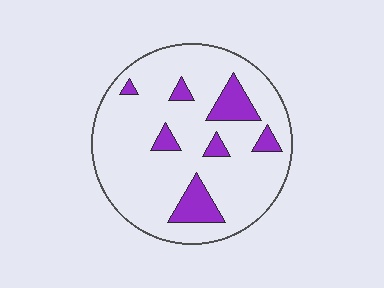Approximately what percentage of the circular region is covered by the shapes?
Approximately 15%.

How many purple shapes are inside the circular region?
7.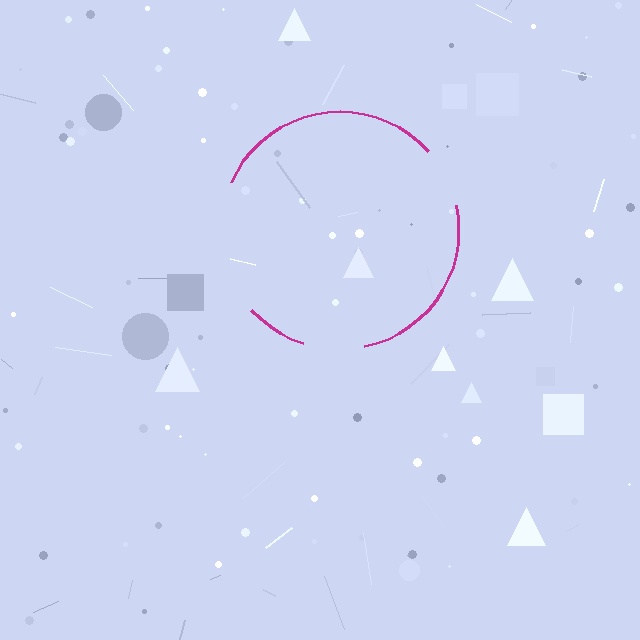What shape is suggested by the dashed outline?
The dashed outline suggests a circle.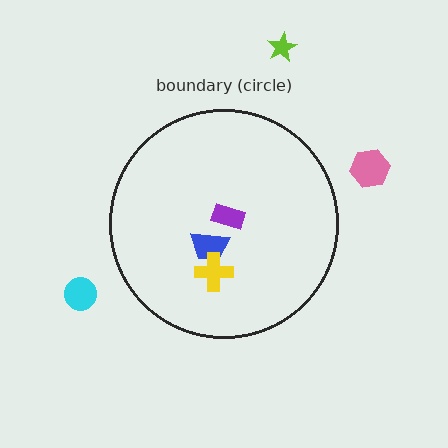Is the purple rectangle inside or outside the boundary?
Inside.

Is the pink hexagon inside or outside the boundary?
Outside.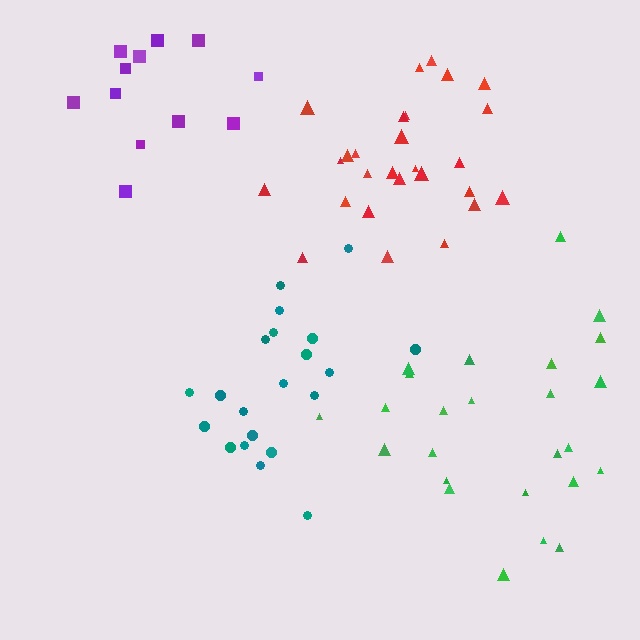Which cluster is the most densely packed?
Red.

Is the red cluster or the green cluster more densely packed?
Red.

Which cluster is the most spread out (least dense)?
Green.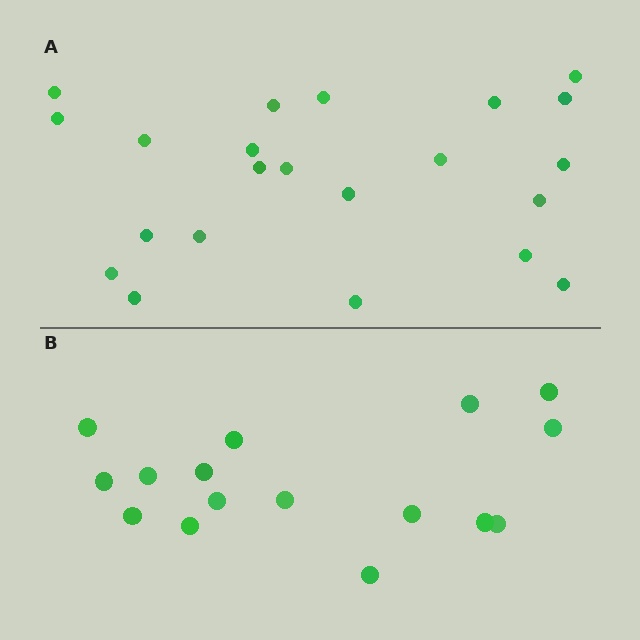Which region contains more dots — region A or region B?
Region A (the top region) has more dots.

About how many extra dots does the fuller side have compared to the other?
Region A has about 6 more dots than region B.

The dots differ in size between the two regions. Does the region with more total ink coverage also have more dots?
No. Region B has more total ink coverage because its dots are larger, but region A actually contains more individual dots. Total area can be misleading — the number of items is what matters here.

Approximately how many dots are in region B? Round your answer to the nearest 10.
About 20 dots. (The exact count is 16, which rounds to 20.)